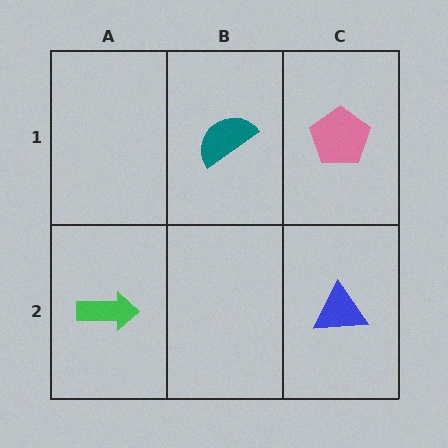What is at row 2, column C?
A blue triangle.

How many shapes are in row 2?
2 shapes.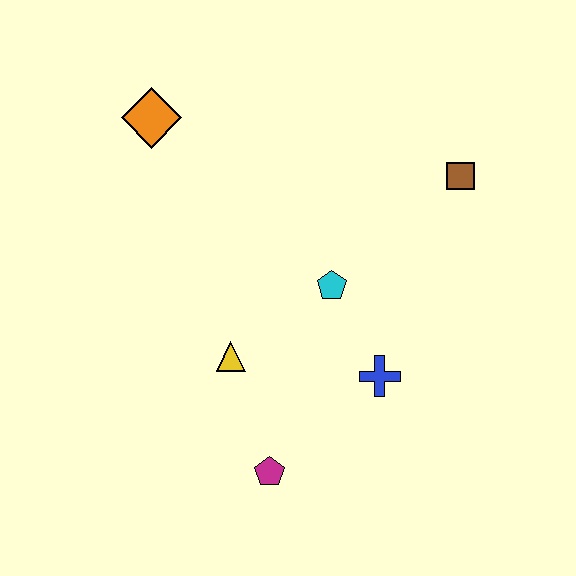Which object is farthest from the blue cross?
The orange diamond is farthest from the blue cross.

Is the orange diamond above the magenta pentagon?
Yes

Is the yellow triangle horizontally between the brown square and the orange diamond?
Yes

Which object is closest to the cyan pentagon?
The blue cross is closest to the cyan pentagon.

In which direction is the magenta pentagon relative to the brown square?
The magenta pentagon is below the brown square.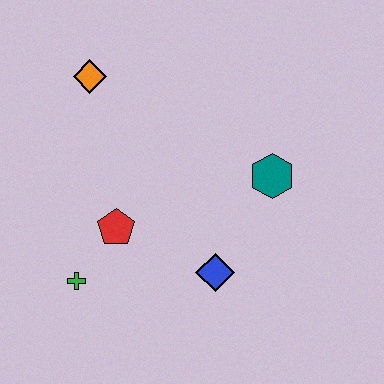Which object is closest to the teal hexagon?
The blue diamond is closest to the teal hexagon.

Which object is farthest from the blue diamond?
The orange diamond is farthest from the blue diamond.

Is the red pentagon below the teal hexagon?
Yes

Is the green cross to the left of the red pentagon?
Yes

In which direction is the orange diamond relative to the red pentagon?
The orange diamond is above the red pentagon.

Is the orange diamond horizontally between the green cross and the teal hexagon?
Yes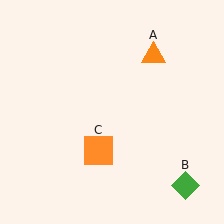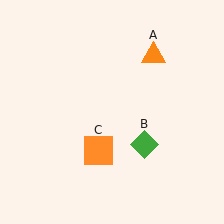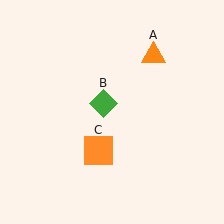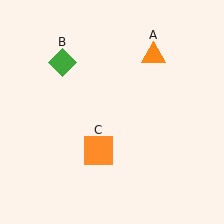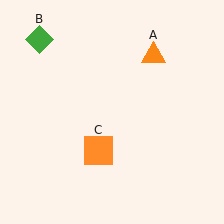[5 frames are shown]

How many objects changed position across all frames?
1 object changed position: green diamond (object B).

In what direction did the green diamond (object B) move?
The green diamond (object B) moved up and to the left.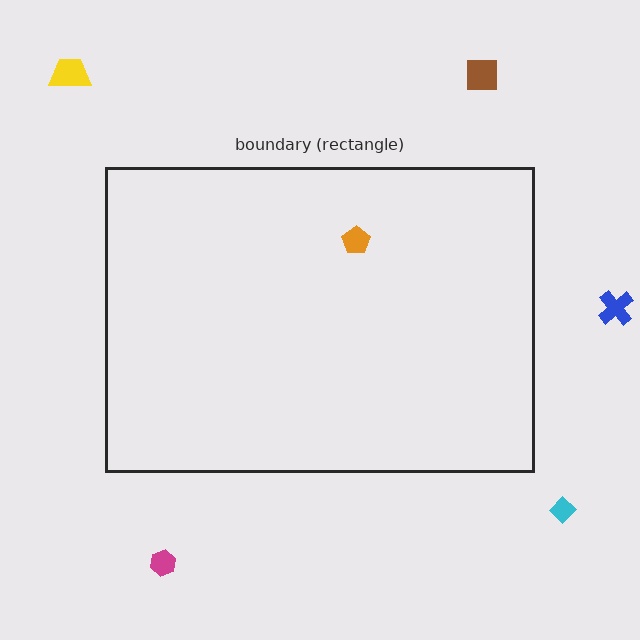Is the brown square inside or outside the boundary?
Outside.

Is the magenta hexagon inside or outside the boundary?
Outside.